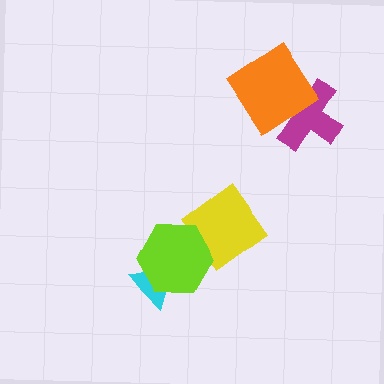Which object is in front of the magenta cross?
The orange diamond is in front of the magenta cross.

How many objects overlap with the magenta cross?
1 object overlaps with the magenta cross.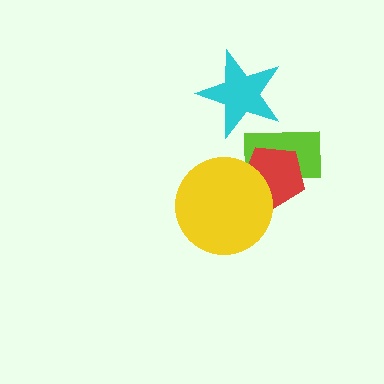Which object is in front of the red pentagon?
The yellow circle is in front of the red pentagon.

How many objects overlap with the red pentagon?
2 objects overlap with the red pentagon.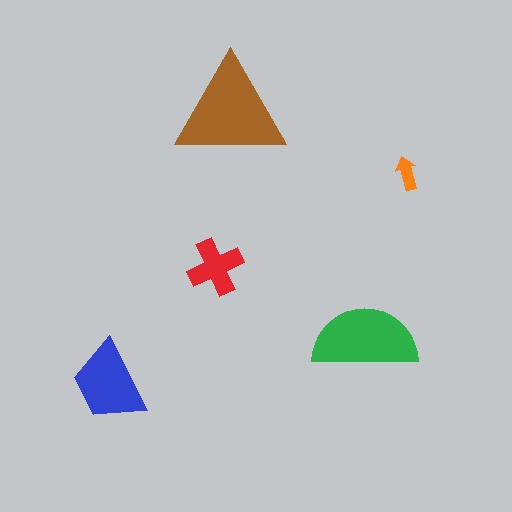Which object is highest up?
The brown triangle is topmost.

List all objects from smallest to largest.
The orange arrow, the red cross, the blue trapezoid, the green semicircle, the brown triangle.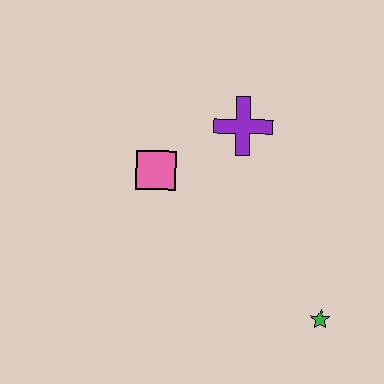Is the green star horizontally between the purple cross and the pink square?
No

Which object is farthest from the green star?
The pink square is farthest from the green star.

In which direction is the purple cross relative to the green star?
The purple cross is above the green star.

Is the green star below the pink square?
Yes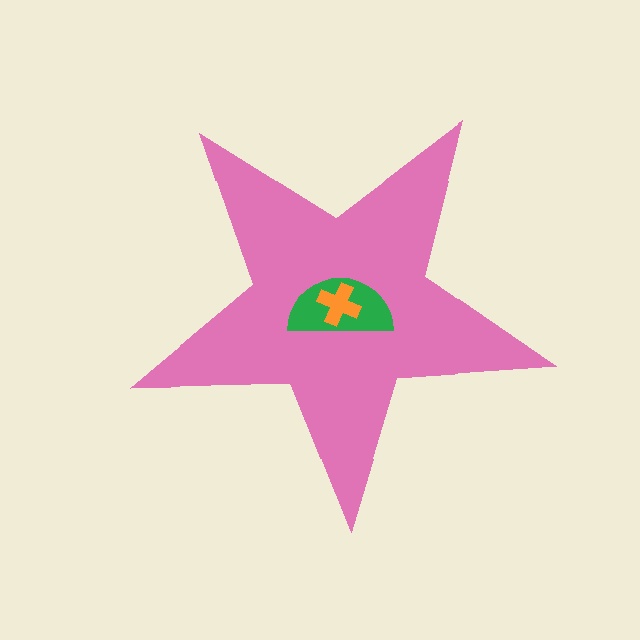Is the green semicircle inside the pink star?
Yes.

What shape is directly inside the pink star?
The green semicircle.